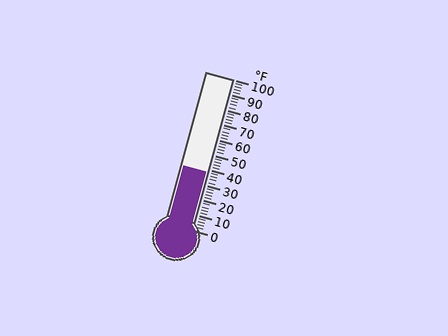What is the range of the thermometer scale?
The thermometer scale ranges from 0°F to 100°F.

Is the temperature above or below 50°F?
The temperature is below 50°F.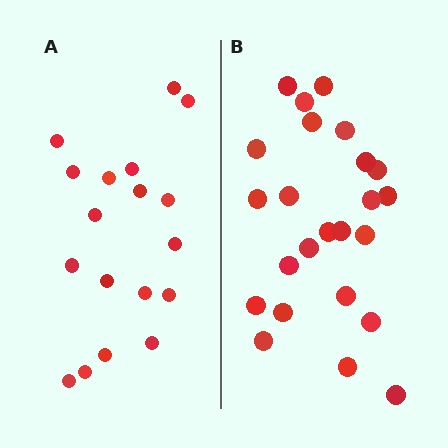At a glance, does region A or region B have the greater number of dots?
Region B (the right region) has more dots.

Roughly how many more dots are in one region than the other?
Region B has about 6 more dots than region A.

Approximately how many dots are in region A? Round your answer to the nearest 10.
About 20 dots. (The exact count is 18, which rounds to 20.)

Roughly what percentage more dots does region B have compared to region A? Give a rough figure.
About 35% more.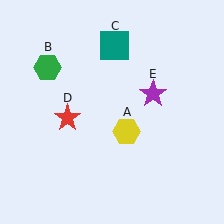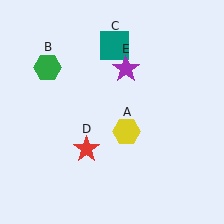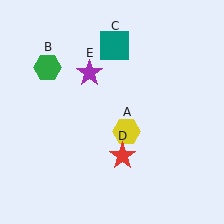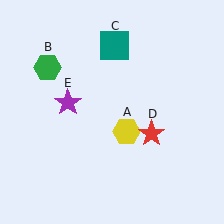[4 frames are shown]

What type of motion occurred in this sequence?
The red star (object D), purple star (object E) rotated counterclockwise around the center of the scene.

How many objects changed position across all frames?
2 objects changed position: red star (object D), purple star (object E).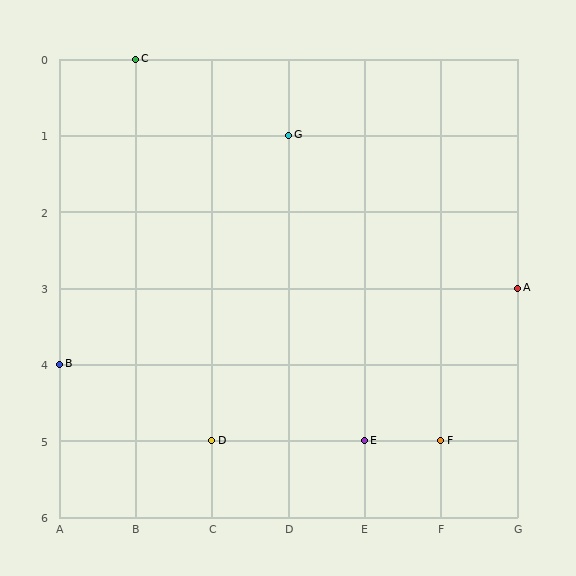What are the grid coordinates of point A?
Point A is at grid coordinates (G, 3).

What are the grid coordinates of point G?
Point G is at grid coordinates (D, 1).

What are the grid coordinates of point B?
Point B is at grid coordinates (A, 4).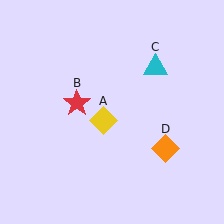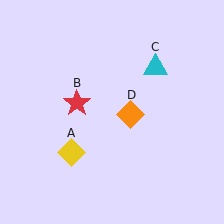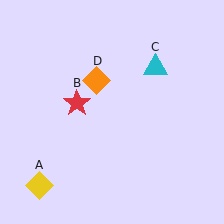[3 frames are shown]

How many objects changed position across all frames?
2 objects changed position: yellow diamond (object A), orange diamond (object D).